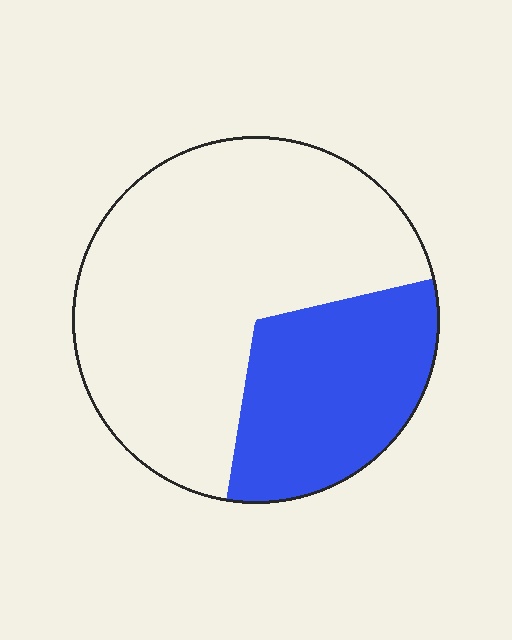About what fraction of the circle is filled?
About one third (1/3).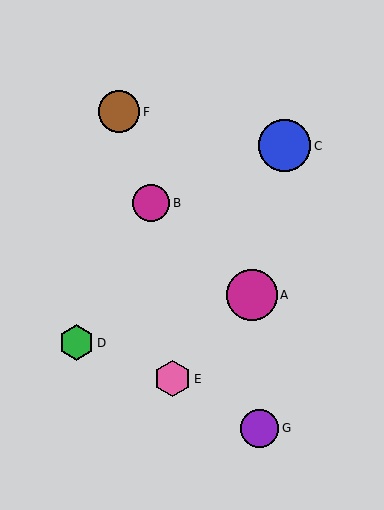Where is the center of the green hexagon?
The center of the green hexagon is at (77, 343).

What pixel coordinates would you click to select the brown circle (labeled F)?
Click at (119, 112) to select the brown circle F.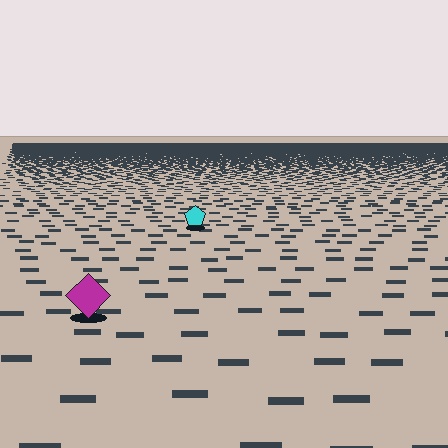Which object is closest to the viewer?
The magenta diamond is closest. The texture marks near it are larger and more spread out.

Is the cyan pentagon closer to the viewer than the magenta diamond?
No. The magenta diamond is closer — you can tell from the texture gradient: the ground texture is coarser near it.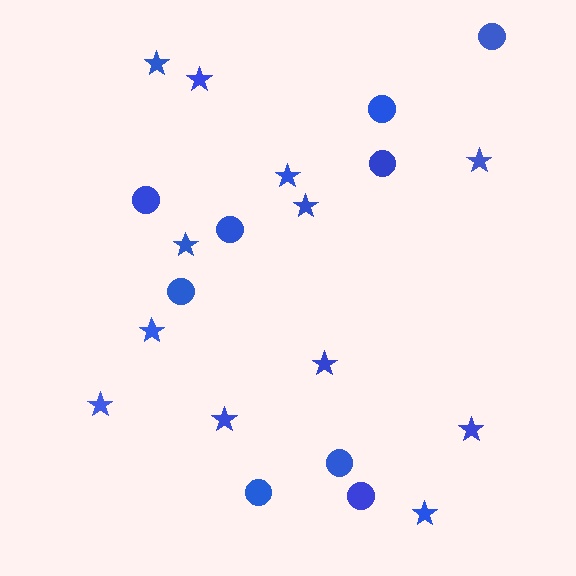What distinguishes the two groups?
There are 2 groups: one group of circles (9) and one group of stars (12).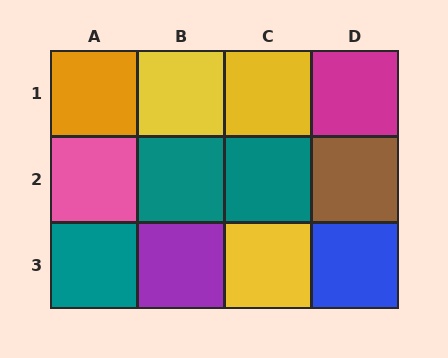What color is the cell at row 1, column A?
Orange.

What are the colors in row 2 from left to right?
Pink, teal, teal, brown.